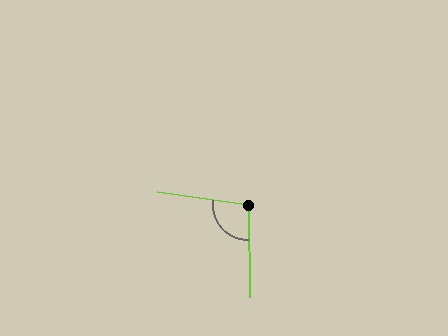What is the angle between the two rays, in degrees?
Approximately 99 degrees.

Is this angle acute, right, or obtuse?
It is obtuse.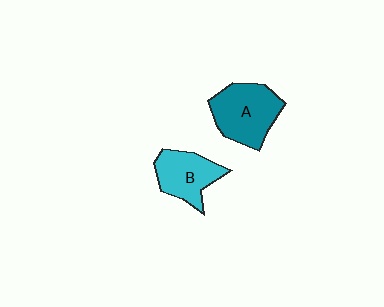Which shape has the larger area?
Shape A (teal).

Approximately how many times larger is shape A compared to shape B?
Approximately 1.3 times.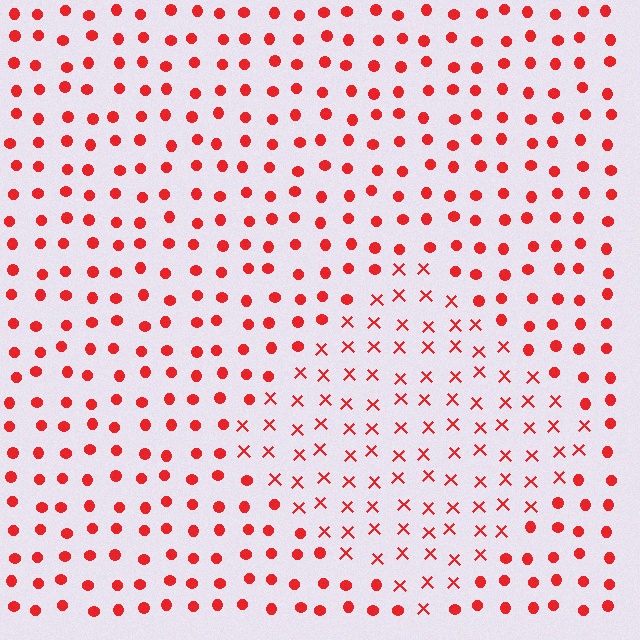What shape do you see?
I see a diamond.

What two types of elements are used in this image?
The image uses X marks inside the diamond region and circles outside it.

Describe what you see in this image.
The image is filled with small red elements arranged in a uniform grid. A diamond-shaped region contains X marks, while the surrounding area contains circles. The boundary is defined purely by the change in element shape.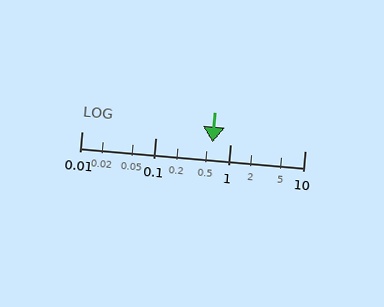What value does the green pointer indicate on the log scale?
The pointer indicates approximately 0.57.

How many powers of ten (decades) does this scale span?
The scale spans 3 decades, from 0.01 to 10.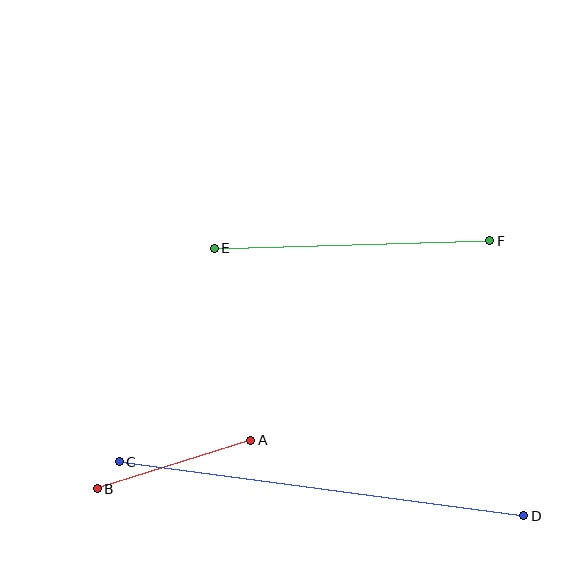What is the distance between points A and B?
The distance is approximately 161 pixels.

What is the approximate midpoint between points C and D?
The midpoint is at approximately (321, 489) pixels.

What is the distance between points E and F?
The distance is approximately 275 pixels.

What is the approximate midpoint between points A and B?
The midpoint is at approximately (174, 464) pixels.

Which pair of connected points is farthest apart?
Points C and D are farthest apart.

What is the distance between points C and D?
The distance is approximately 408 pixels.